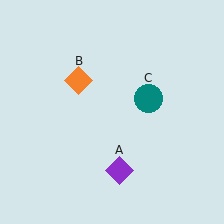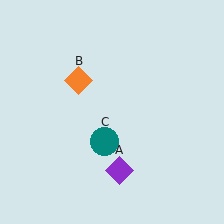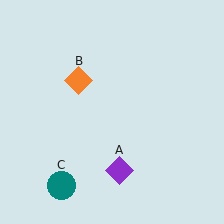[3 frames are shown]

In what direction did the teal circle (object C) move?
The teal circle (object C) moved down and to the left.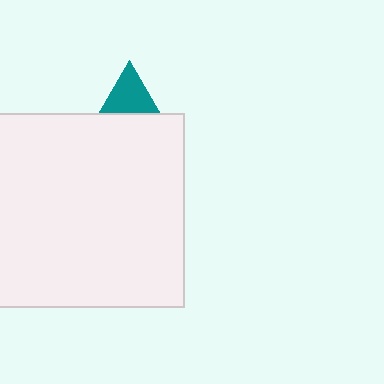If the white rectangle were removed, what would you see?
You would see the complete teal triangle.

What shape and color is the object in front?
The object in front is a white rectangle.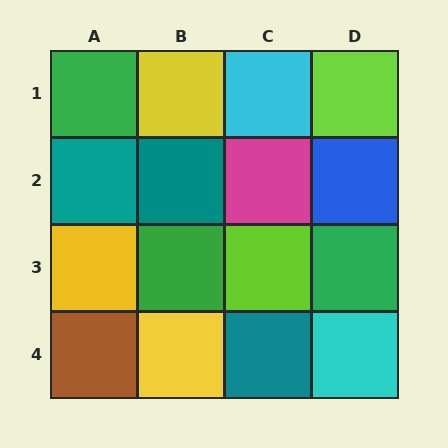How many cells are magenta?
1 cell is magenta.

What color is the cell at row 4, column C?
Teal.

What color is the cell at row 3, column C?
Lime.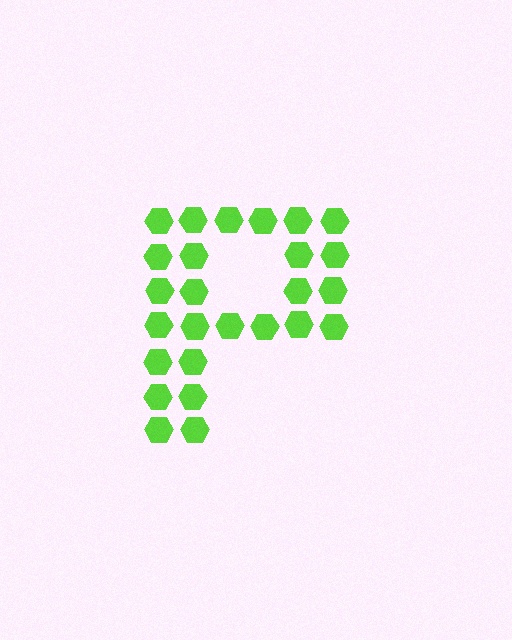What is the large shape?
The large shape is the letter P.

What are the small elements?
The small elements are hexagons.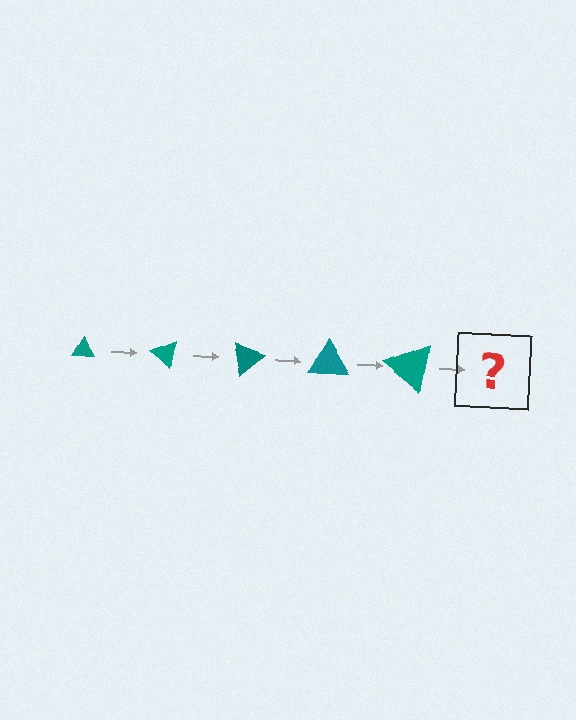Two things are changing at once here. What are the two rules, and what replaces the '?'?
The two rules are that the triangle grows larger each step and it rotates 40 degrees each step. The '?' should be a triangle, larger than the previous one and rotated 200 degrees from the start.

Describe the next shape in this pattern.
It should be a triangle, larger than the previous one and rotated 200 degrees from the start.